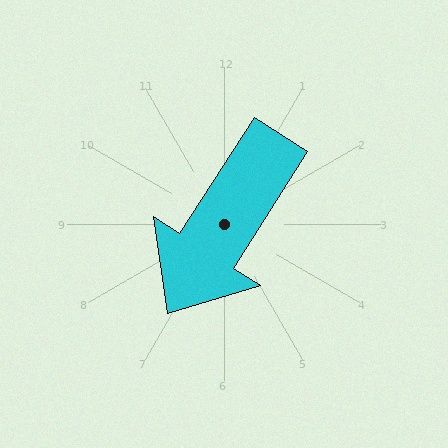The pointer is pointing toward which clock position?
Roughly 7 o'clock.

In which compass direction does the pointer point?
Southwest.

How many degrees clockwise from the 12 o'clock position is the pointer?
Approximately 212 degrees.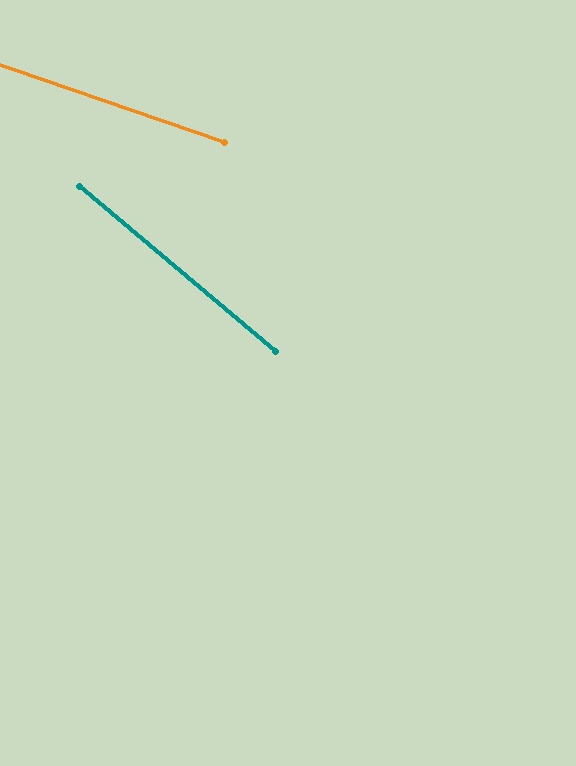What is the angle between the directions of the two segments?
Approximately 21 degrees.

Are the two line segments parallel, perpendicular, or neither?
Neither parallel nor perpendicular — they differ by about 21°.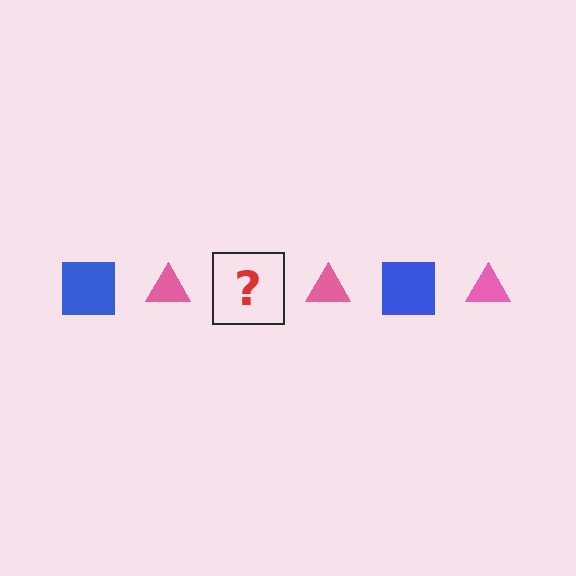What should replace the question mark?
The question mark should be replaced with a blue square.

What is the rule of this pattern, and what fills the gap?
The rule is that the pattern alternates between blue square and pink triangle. The gap should be filled with a blue square.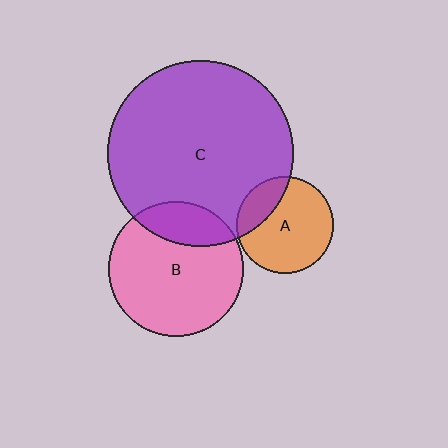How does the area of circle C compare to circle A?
Approximately 3.7 times.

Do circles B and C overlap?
Yes.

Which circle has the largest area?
Circle C (purple).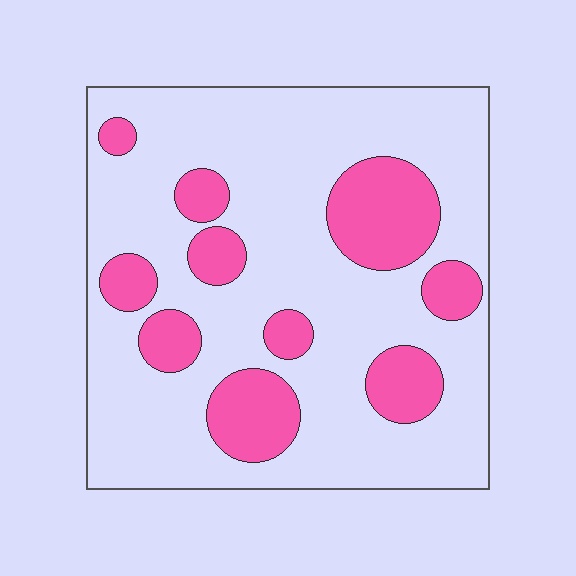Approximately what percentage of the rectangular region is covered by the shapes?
Approximately 25%.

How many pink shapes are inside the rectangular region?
10.